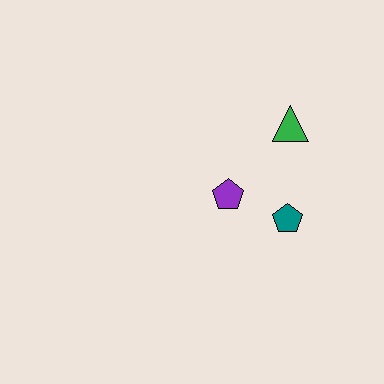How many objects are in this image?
There are 3 objects.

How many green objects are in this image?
There is 1 green object.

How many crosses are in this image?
There are no crosses.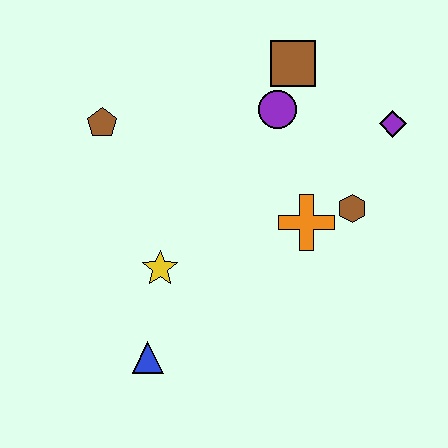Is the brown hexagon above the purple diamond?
No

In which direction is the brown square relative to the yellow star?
The brown square is above the yellow star.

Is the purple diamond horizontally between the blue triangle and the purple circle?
No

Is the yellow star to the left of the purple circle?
Yes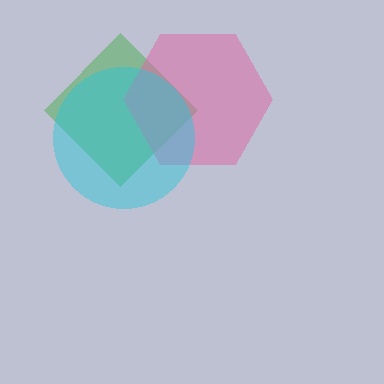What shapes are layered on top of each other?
The layered shapes are: a green diamond, a pink hexagon, a cyan circle.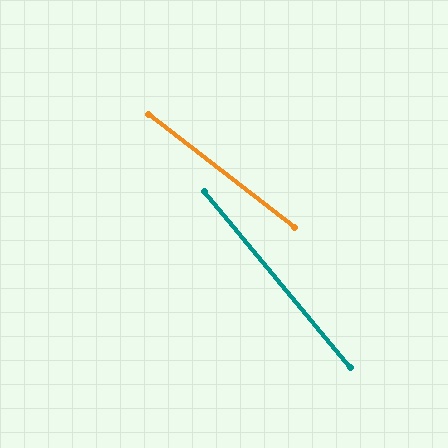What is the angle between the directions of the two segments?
Approximately 12 degrees.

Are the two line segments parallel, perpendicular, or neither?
Neither parallel nor perpendicular — they differ by about 12°.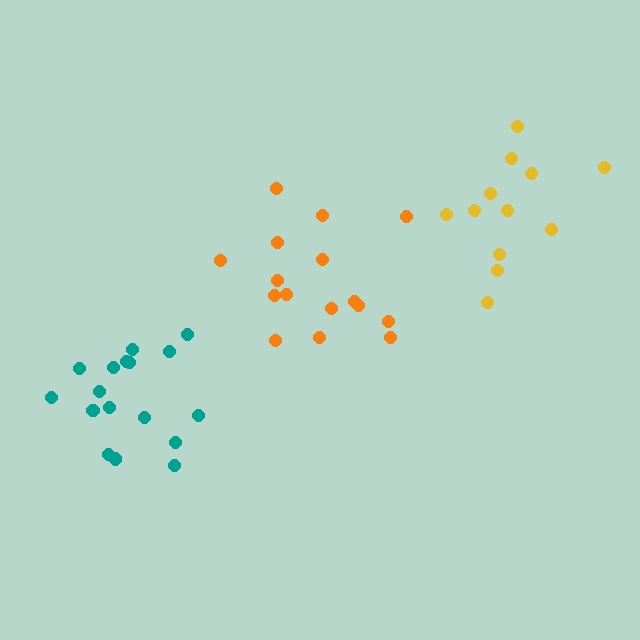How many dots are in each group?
Group 1: 16 dots, Group 2: 17 dots, Group 3: 12 dots (45 total).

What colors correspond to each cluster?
The clusters are colored: orange, teal, yellow.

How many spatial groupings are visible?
There are 3 spatial groupings.